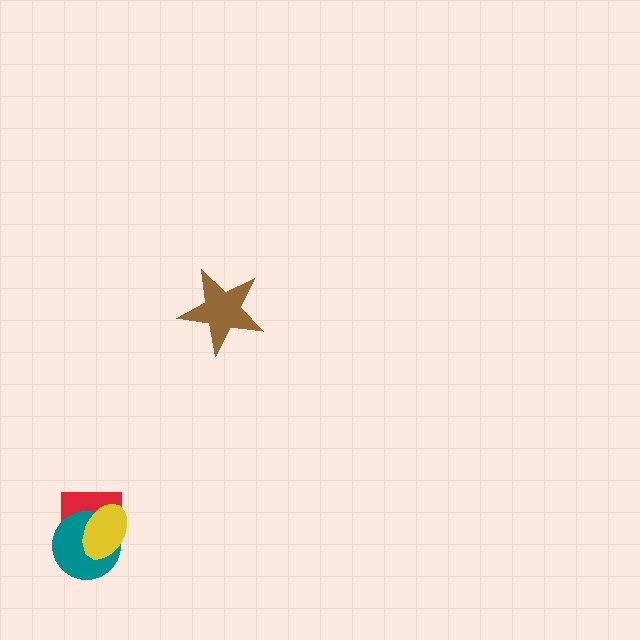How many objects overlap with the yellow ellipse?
2 objects overlap with the yellow ellipse.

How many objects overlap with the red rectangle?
2 objects overlap with the red rectangle.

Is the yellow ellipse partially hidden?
No, no other shape covers it.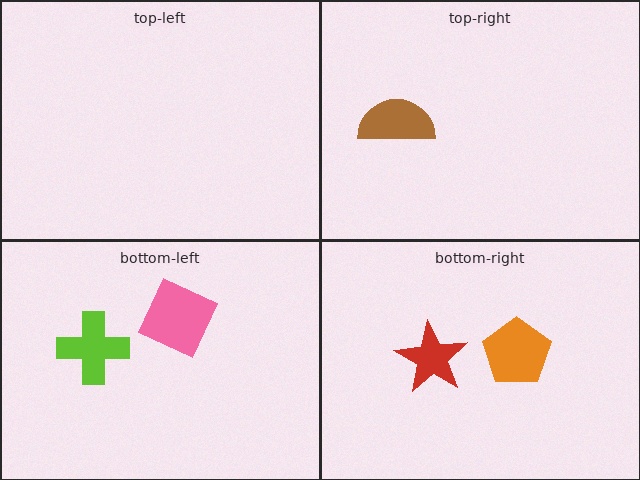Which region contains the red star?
The bottom-right region.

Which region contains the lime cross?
The bottom-left region.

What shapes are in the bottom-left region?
The pink square, the lime cross.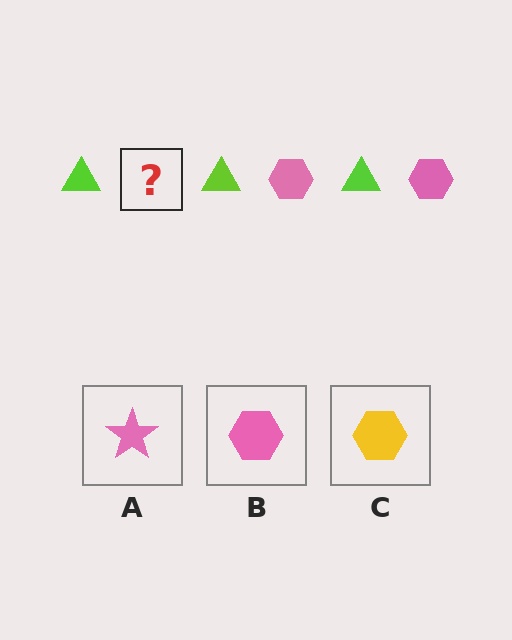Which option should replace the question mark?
Option B.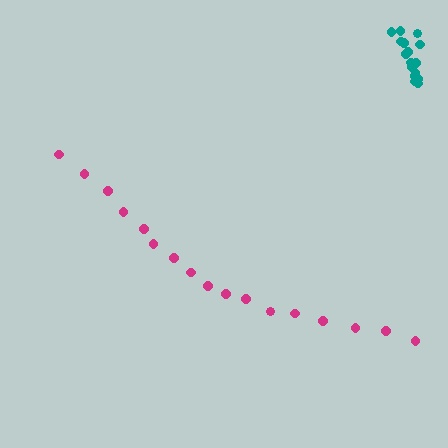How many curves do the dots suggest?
There are 2 distinct paths.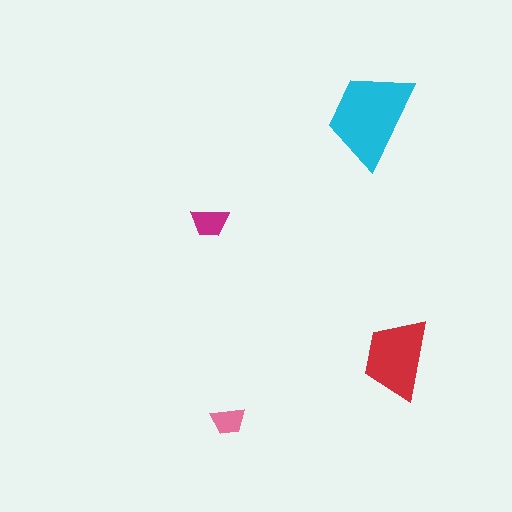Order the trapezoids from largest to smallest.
the cyan one, the red one, the magenta one, the pink one.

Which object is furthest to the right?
The red trapezoid is rightmost.